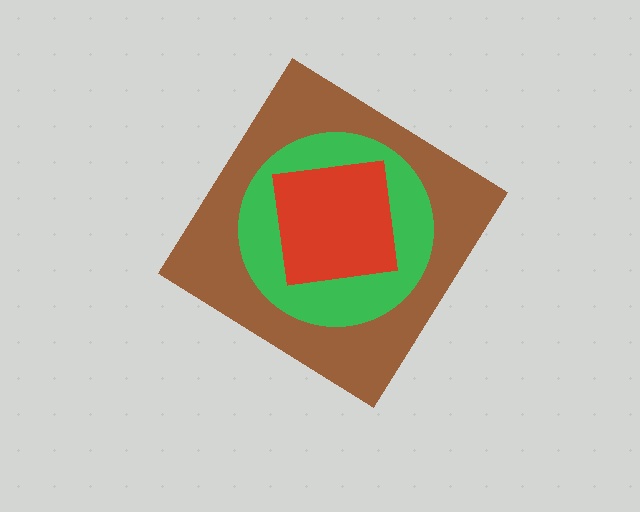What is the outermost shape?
The brown diamond.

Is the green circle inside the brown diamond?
Yes.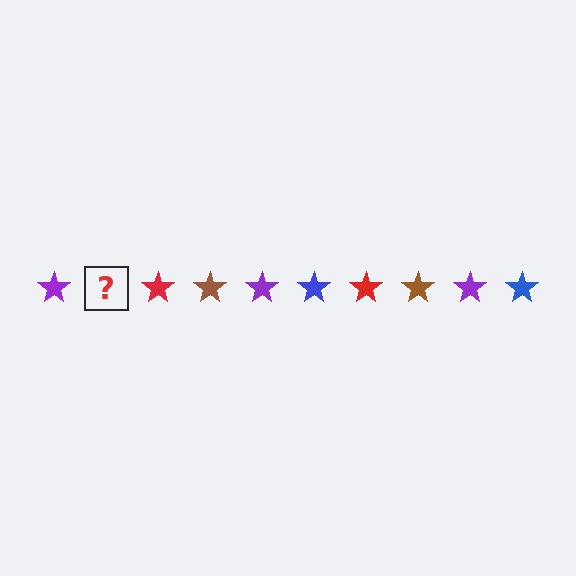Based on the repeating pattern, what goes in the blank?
The blank should be a blue star.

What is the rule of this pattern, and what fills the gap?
The rule is that the pattern cycles through purple, blue, red, brown stars. The gap should be filled with a blue star.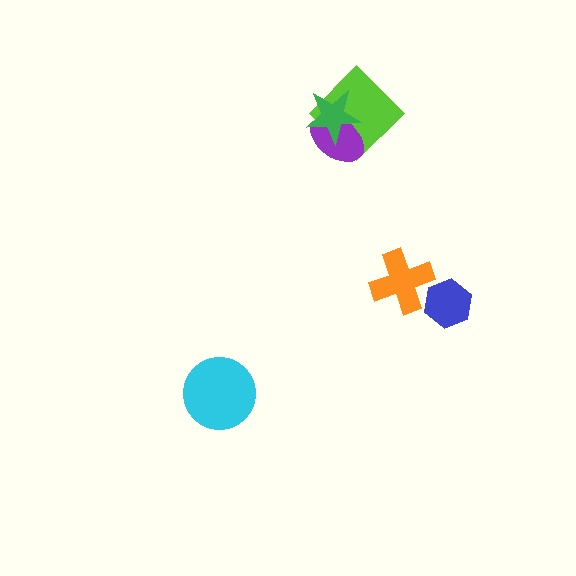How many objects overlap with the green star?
2 objects overlap with the green star.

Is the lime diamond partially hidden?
Yes, it is partially covered by another shape.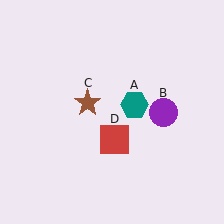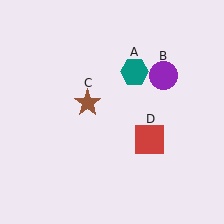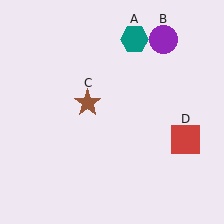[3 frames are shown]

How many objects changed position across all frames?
3 objects changed position: teal hexagon (object A), purple circle (object B), red square (object D).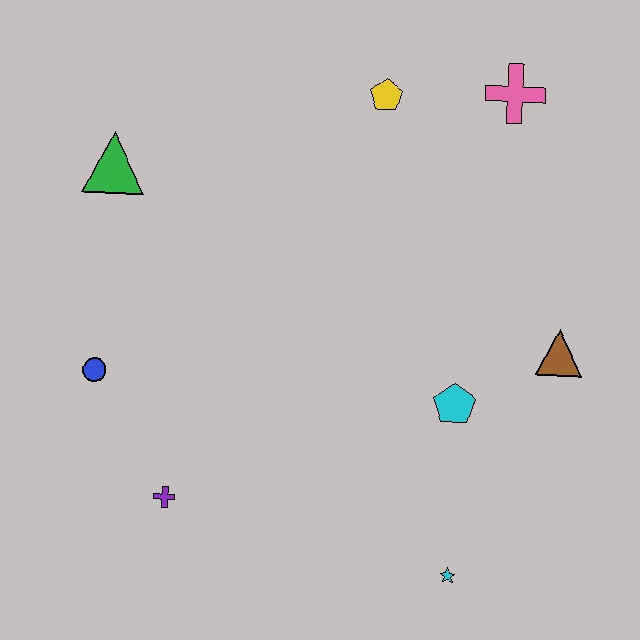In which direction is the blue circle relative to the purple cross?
The blue circle is above the purple cross.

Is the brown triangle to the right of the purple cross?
Yes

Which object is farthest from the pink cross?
The purple cross is farthest from the pink cross.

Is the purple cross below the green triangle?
Yes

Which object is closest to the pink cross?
The yellow pentagon is closest to the pink cross.